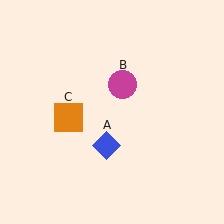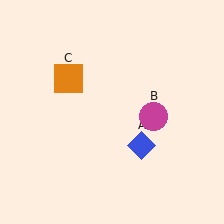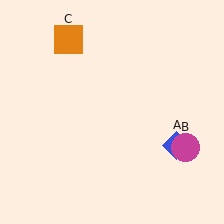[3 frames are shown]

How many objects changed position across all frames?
3 objects changed position: blue diamond (object A), magenta circle (object B), orange square (object C).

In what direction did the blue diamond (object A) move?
The blue diamond (object A) moved right.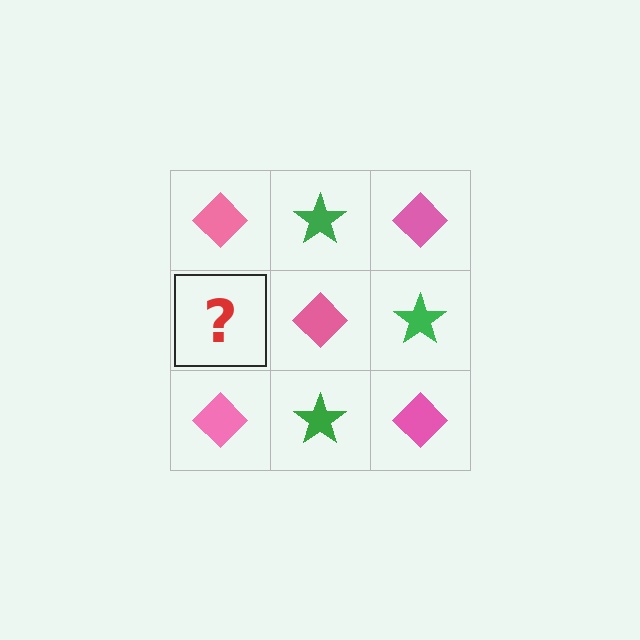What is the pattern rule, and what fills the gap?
The rule is that it alternates pink diamond and green star in a checkerboard pattern. The gap should be filled with a green star.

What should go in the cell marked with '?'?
The missing cell should contain a green star.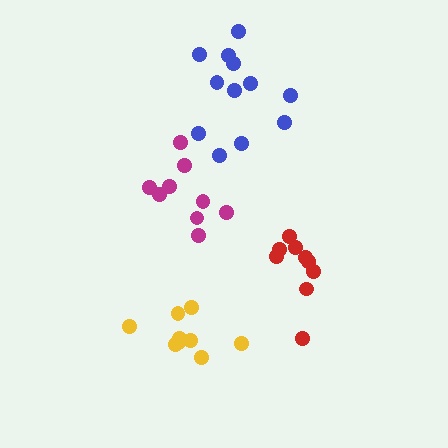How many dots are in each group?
Group 1: 9 dots, Group 2: 9 dots, Group 3: 9 dots, Group 4: 12 dots (39 total).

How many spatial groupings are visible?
There are 4 spatial groupings.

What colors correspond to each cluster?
The clusters are colored: yellow, magenta, red, blue.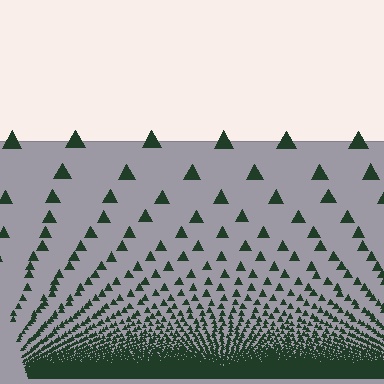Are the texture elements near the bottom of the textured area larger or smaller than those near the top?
Smaller. The gradient is inverted — elements near the bottom are smaller and denser.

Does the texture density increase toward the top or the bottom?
Density increases toward the bottom.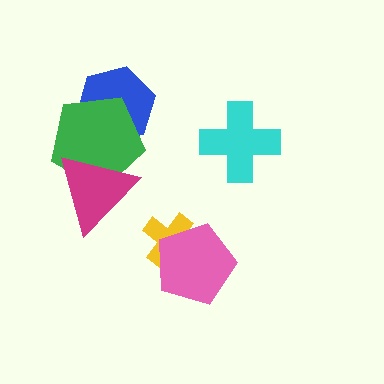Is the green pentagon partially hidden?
Yes, it is partially covered by another shape.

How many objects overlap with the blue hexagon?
1 object overlaps with the blue hexagon.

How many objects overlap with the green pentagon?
2 objects overlap with the green pentagon.